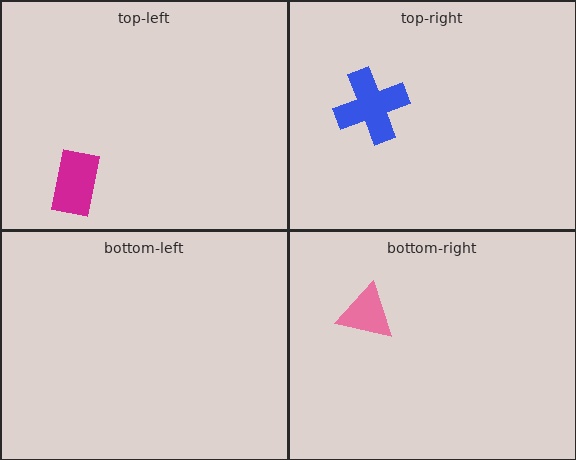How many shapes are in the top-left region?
1.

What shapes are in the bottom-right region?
The pink triangle.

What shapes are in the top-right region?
The blue cross.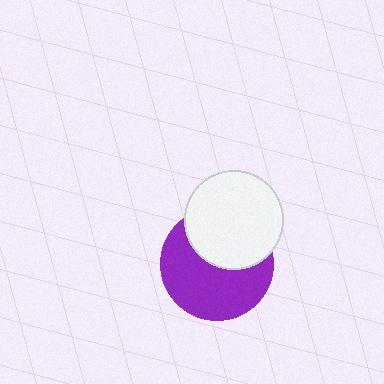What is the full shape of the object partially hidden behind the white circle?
The partially hidden object is a purple circle.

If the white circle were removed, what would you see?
You would see the complete purple circle.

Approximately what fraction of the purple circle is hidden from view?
Roughly 40% of the purple circle is hidden behind the white circle.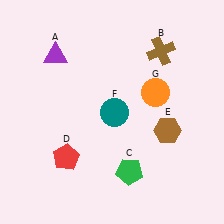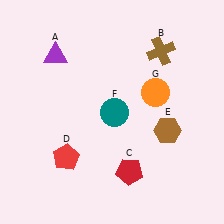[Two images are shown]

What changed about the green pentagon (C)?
In Image 1, C is green. In Image 2, it changed to red.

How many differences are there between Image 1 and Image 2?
There is 1 difference between the two images.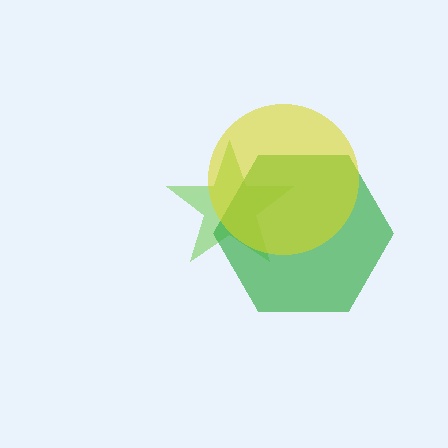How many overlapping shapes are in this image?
There are 3 overlapping shapes in the image.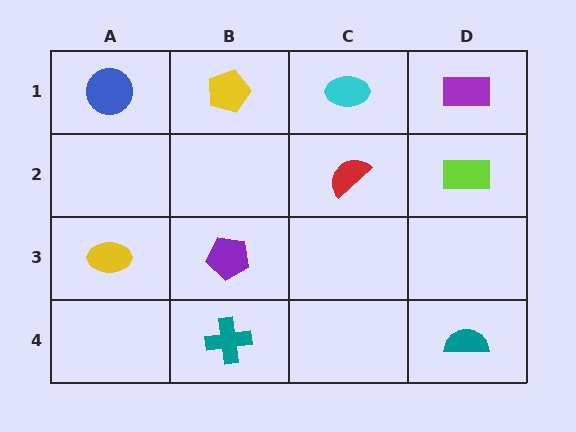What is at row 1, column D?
A purple rectangle.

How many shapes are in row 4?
2 shapes.